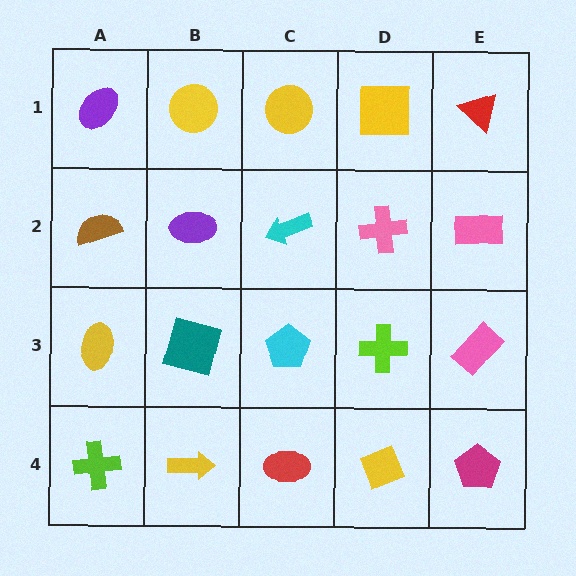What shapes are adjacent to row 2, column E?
A red triangle (row 1, column E), a pink rectangle (row 3, column E), a pink cross (row 2, column D).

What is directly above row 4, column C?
A cyan pentagon.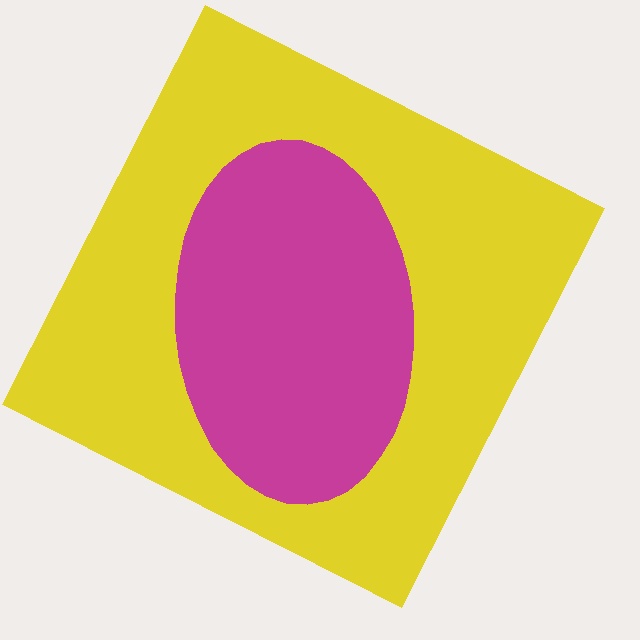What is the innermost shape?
The magenta ellipse.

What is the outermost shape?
The yellow square.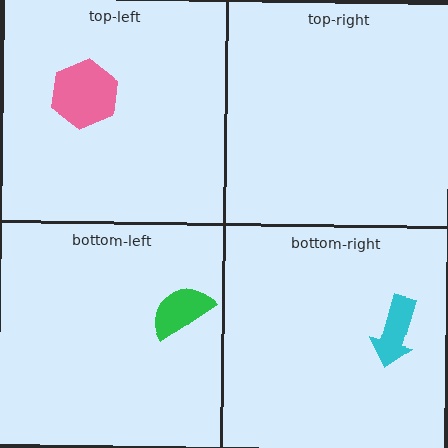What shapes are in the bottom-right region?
The cyan arrow.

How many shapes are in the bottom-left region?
1.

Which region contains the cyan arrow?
The bottom-right region.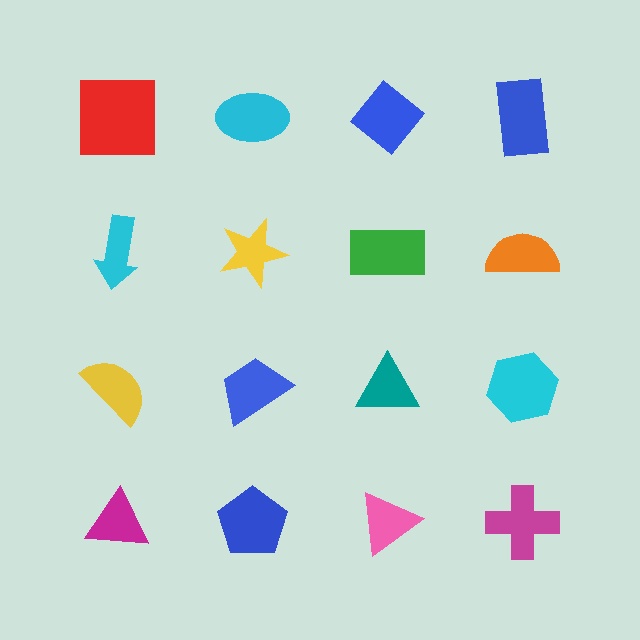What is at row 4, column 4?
A magenta cross.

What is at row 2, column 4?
An orange semicircle.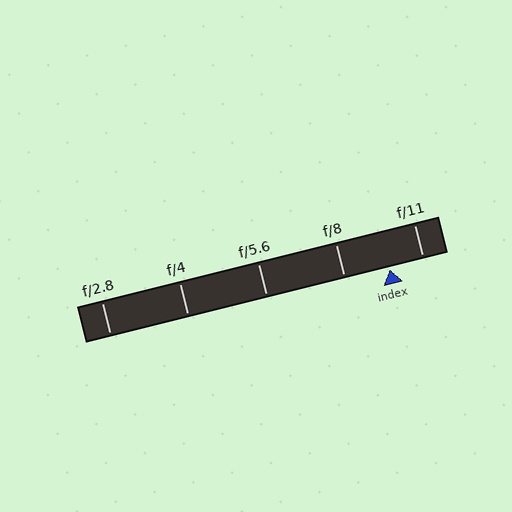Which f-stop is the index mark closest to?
The index mark is closest to f/11.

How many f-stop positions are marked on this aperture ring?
There are 5 f-stop positions marked.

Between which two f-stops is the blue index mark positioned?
The index mark is between f/8 and f/11.